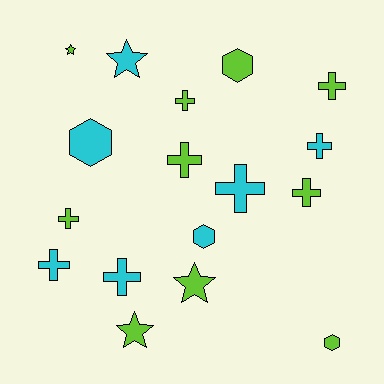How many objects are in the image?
There are 17 objects.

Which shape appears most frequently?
Cross, with 9 objects.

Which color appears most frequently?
Lime, with 10 objects.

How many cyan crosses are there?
There are 4 cyan crosses.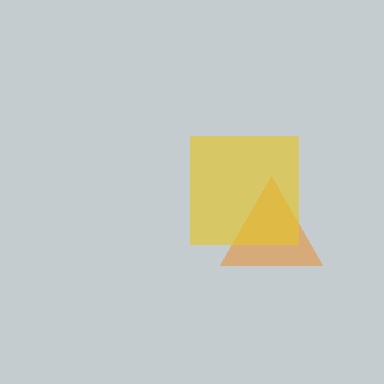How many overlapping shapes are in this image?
There are 2 overlapping shapes in the image.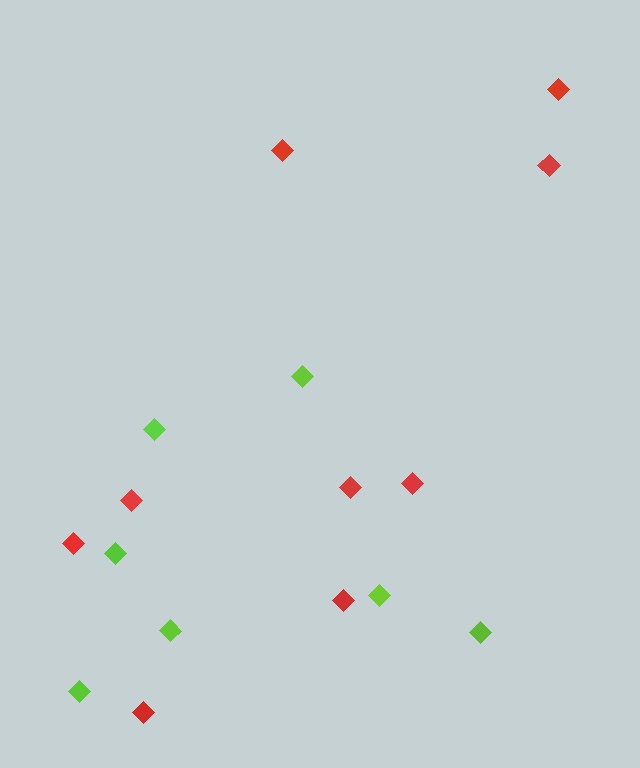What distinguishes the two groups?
There are 2 groups: one group of red diamonds (9) and one group of lime diamonds (7).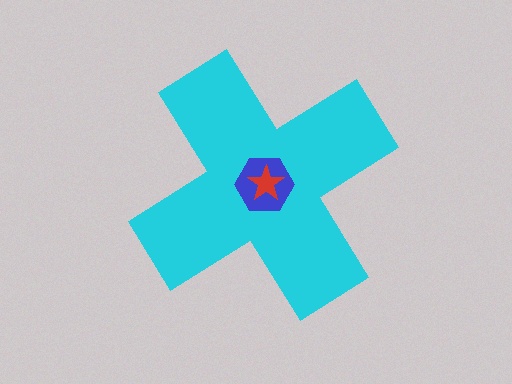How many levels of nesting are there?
3.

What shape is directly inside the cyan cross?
The blue hexagon.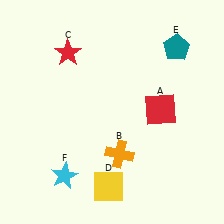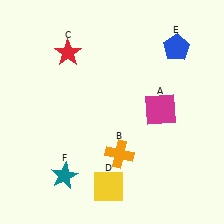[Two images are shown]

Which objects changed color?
A changed from red to magenta. E changed from teal to blue. F changed from cyan to teal.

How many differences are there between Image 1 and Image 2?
There are 3 differences between the two images.